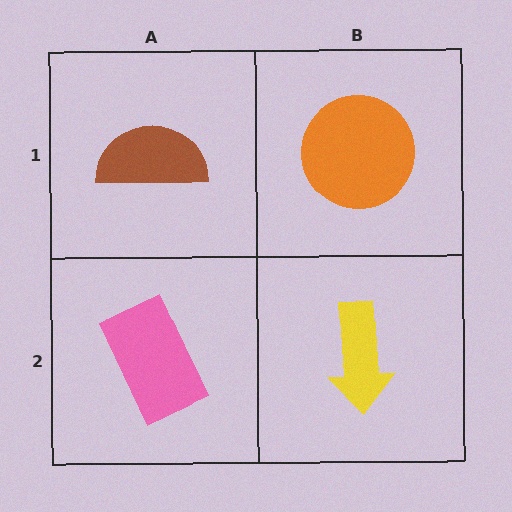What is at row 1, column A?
A brown semicircle.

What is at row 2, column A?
A pink rectangle.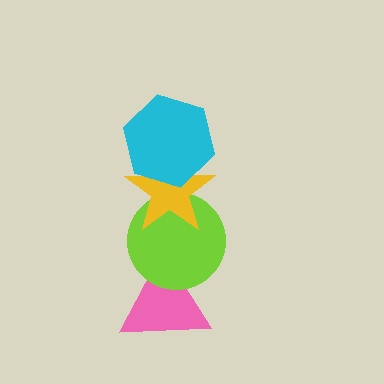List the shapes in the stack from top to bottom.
From top to bottom: the cyan hexagon, the yellow star, the lime circle, the pink triangle.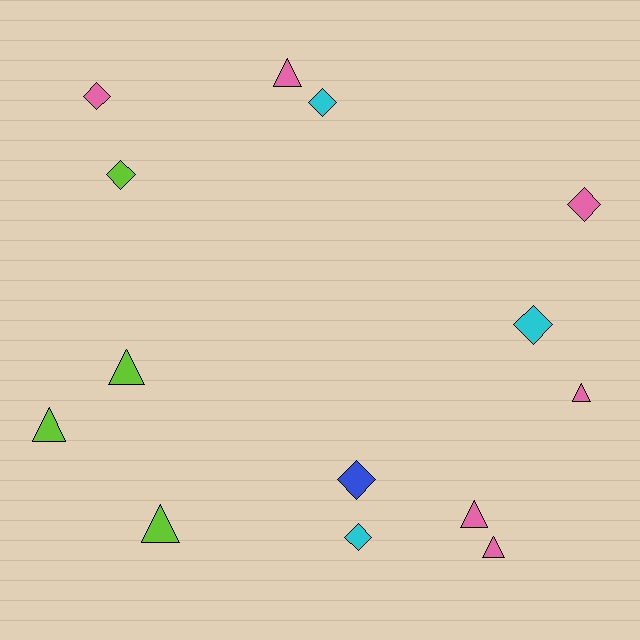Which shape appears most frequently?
Diamond, with 7 objects.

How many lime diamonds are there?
There is 1 lime diamond.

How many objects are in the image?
There are 14 objects.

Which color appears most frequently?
Pink, with 6 objects.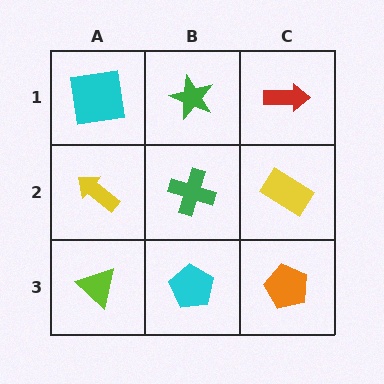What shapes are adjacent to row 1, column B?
A green cross (row 2, column B), a cyan square (row 1, column A), a red arrow (row 1, column C).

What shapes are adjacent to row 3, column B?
A green cross (row 2, column B), a lime triangle (row 3, column A), an orange pentagon (row 3, column C).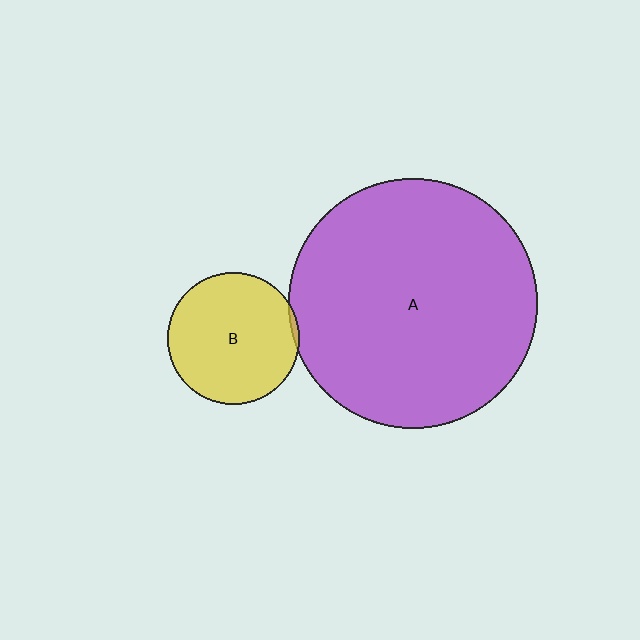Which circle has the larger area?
Circle A (purple).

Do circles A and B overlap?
Yes.